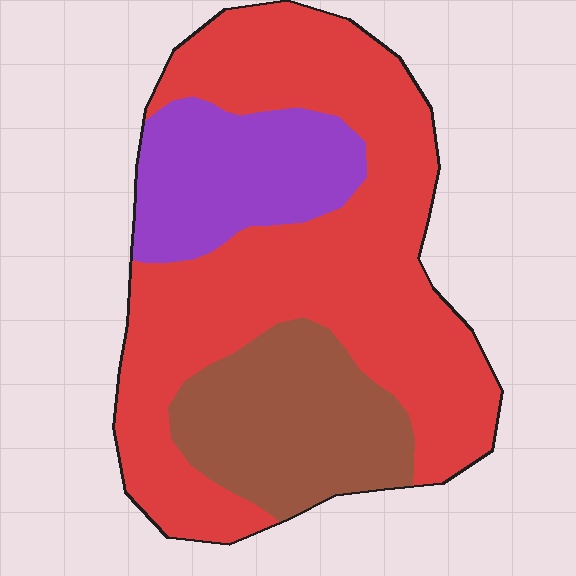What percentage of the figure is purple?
Purple covers roughly 20% of the figure.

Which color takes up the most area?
Red, at roughly 60%.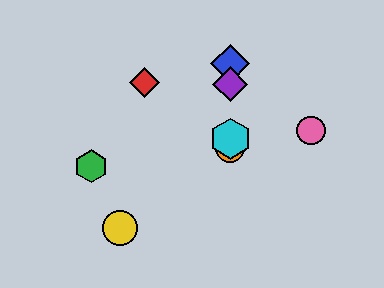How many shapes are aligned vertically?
4 shapes (the blue diamond, the purple diamond, the orange circle, the cyan hexagon) are aligned vertically.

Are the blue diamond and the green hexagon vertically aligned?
No, the blue diamond is at x≈230 and the green hexagon is at x≈91.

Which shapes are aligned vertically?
The blue diamond, the purple diamond, the orange circle, the cyan hexagon are aligned vertically.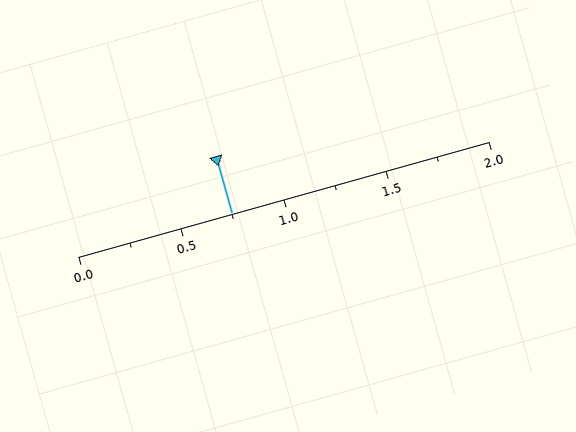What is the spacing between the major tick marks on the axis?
The major ticks are spaced 0.5 apart.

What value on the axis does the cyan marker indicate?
The marker indicates approximately 0.75.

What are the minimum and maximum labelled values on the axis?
The axis runs from 0.0 to 2.0.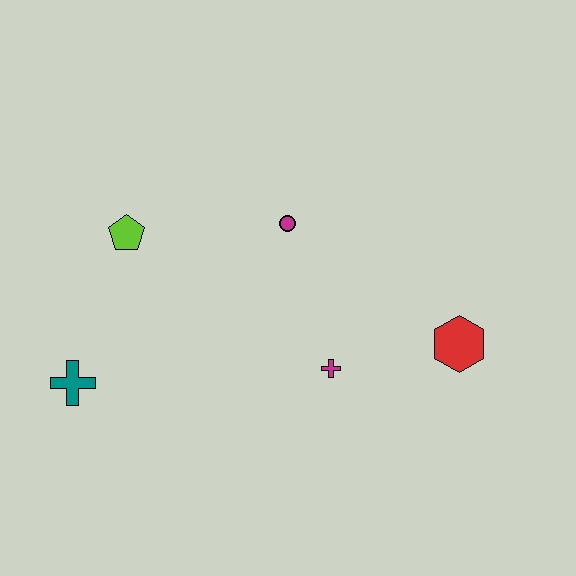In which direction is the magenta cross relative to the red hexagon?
The magenta cross is to the left of the red hexagon.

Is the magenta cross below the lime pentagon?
Yes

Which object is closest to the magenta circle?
The magenta cross is closest to the magenta circle.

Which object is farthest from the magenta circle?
The teal cross is farthest from the magenta circle.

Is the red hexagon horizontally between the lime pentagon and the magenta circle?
No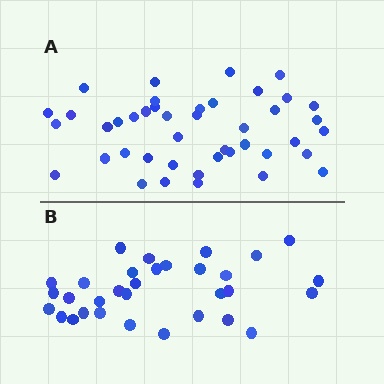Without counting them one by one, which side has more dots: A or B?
Region A (the top region) has more dots.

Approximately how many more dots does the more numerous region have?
Region A has roughly 12 or so more dots than region B.